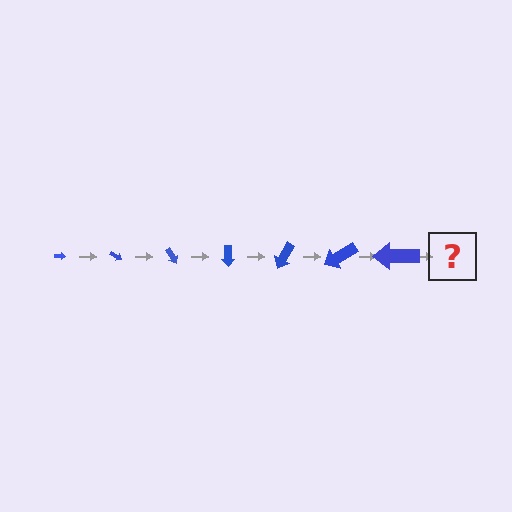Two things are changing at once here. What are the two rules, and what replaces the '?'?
The two rules are that the arrow grows larger each step and it rotates 30 degrees each step. The '?' should be an arrow, larger than the previous one and rotated 210 degrees from the start.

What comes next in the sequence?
The next element should be an arrow, larger than the previous one and rotated 210 degrees from the start.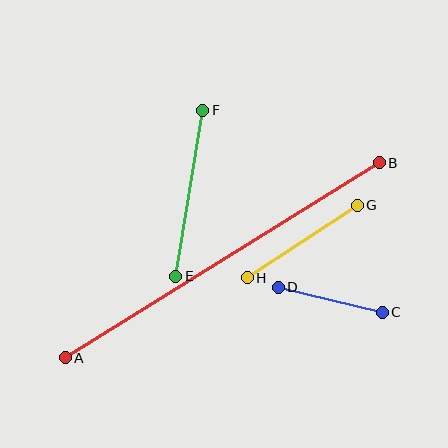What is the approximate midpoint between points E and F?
The midpoint is at approximately (189, 193) pixels.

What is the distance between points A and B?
The distance is approximately 370 pixels.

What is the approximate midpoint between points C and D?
The midpoint is at approximately (330, 300) pixels.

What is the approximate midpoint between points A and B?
The midpoint is at approximately (222, 260) pixels.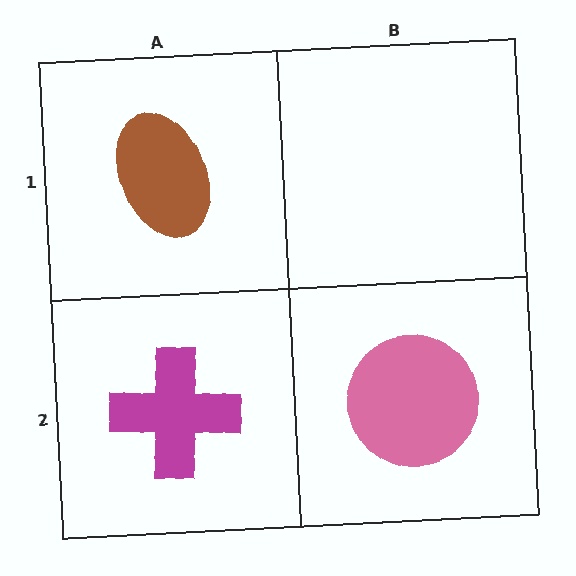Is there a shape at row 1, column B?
No, that cell is empty.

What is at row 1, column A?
A brown ellipse.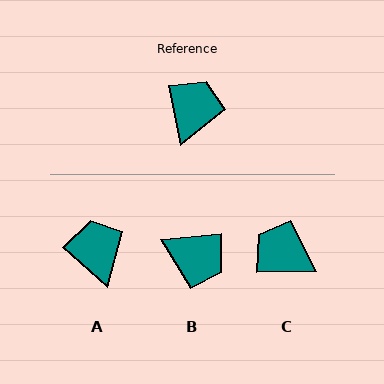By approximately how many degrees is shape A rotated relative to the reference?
Approximately 37 degrees counter-clockwise.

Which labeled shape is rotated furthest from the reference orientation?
B, about 96 degrees away.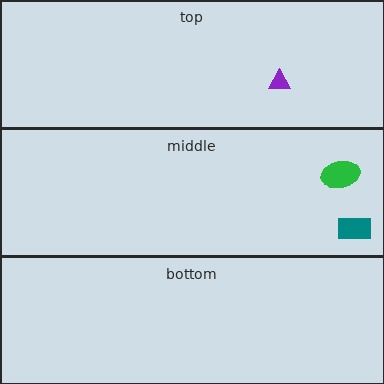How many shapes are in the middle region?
2.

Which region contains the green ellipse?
The middle region.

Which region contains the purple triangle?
The top region.